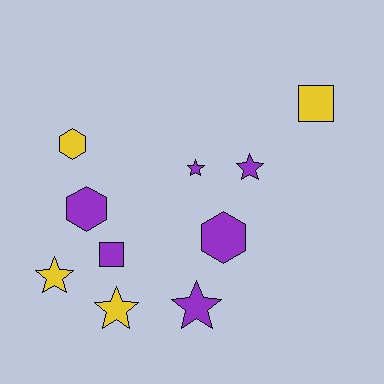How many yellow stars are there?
There are 2 yellow stars.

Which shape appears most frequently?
Star, with 5 objects.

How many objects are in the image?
There are 10 objects.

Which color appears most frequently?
Purple, with 6 objects.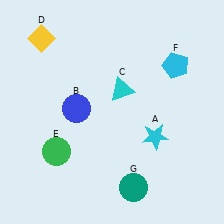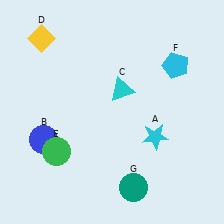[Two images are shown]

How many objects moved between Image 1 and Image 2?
1 object moved between the two images.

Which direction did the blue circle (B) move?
The blue circle (B) moved left.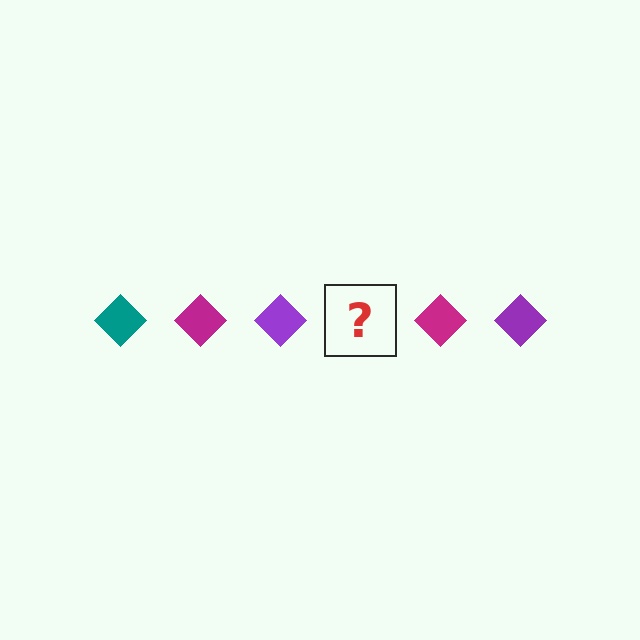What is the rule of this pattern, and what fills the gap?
The rule is that the pattern cycles through teal, magenta, purple diamonds. The gap should be filled with a teal diamond.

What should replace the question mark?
The question mark should be replaced with a teal diamond.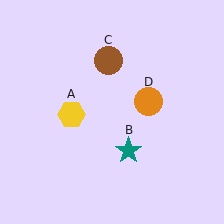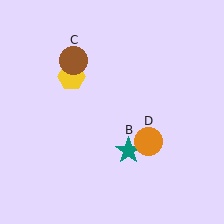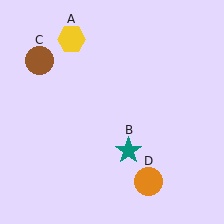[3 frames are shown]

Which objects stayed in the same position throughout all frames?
Teal star (object B) remained stationary.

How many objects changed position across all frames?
3 objects changed position: yellow hexagon (object A), brown circle (object C), orange circle (object D).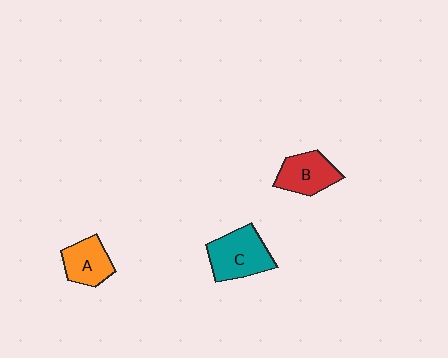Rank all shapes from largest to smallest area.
From largest to smallest: C (teal), B (red), A (orange).